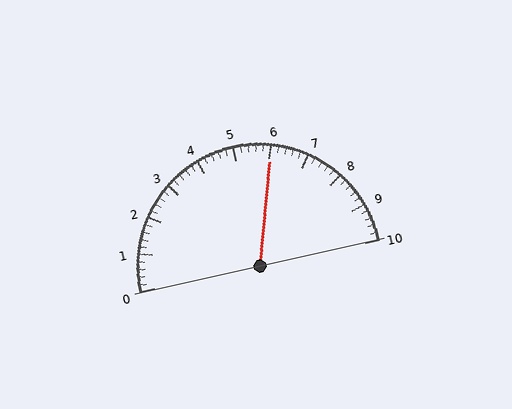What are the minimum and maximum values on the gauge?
The gauge ranges from 0 to 10.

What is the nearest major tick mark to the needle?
The nearest major tick mark is 6.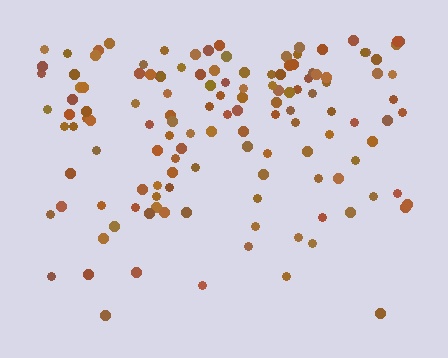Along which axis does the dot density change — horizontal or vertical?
Vertical.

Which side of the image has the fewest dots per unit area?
The bottom.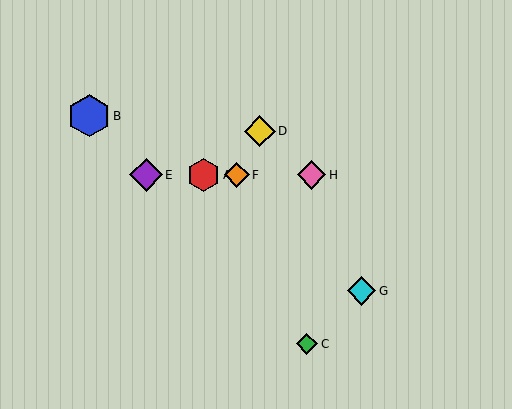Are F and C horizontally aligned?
No, F is at y≈175 and C is at y≈344.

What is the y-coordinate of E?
Object E is at y≈175.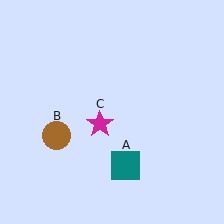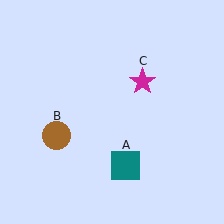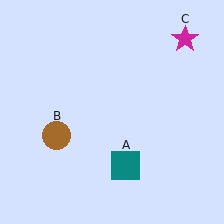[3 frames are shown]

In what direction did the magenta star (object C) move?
The magenta star (object C) moved up and to the right.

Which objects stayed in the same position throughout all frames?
Teal square (object A) and brown circle (object B) remained stationary.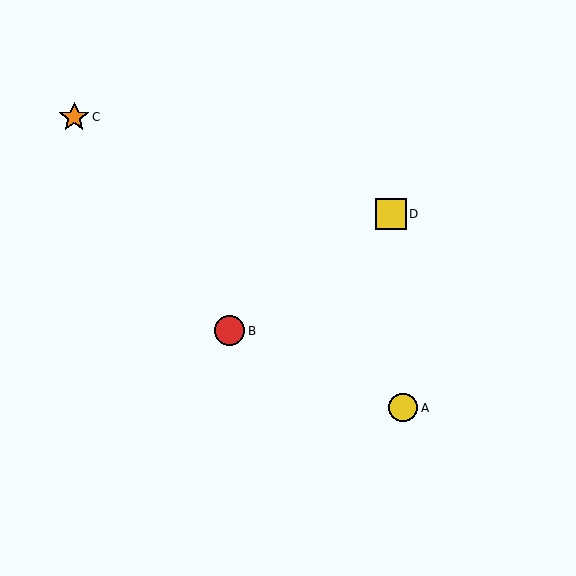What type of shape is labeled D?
Shape D is a yellow square.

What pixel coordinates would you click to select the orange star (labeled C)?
Click at (74, 117) to select the orange star C.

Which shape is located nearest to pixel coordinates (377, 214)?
The yellow square (labeled D) at (391, 214) is nearest to that location.